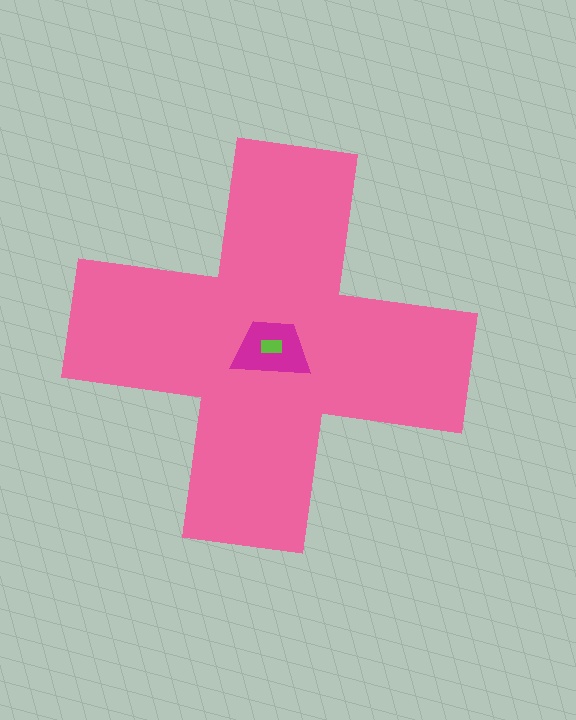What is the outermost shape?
The pink cross.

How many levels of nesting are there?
3.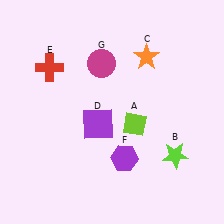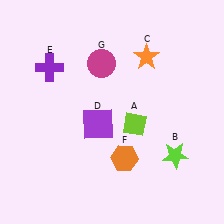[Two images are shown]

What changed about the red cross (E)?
In Image 1, E is red. In Image 2, it changed to purple.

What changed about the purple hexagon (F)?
In Image 1, F is purple. In Image 2, it changed to orange.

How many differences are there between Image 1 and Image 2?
There are 2 differences between the two images.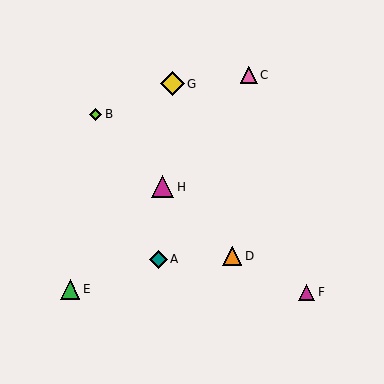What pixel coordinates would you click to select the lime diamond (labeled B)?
Click at (96, 114) to select the lime diamond B.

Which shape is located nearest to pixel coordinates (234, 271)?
The orange triangle (labeled D) at (232, 256) is nearest to that location.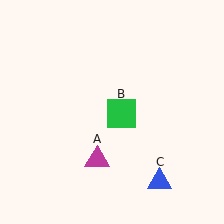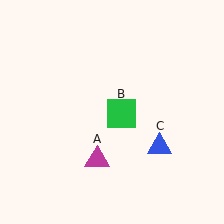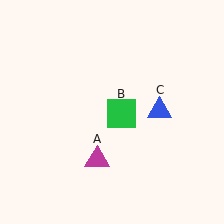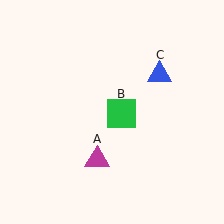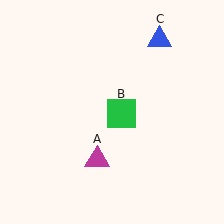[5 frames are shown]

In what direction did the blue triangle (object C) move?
The blue triangle (object C) moved up.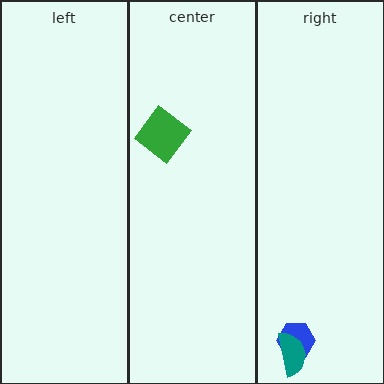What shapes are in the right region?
The blue hexagon, the teal semicircle.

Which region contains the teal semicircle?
The right region.